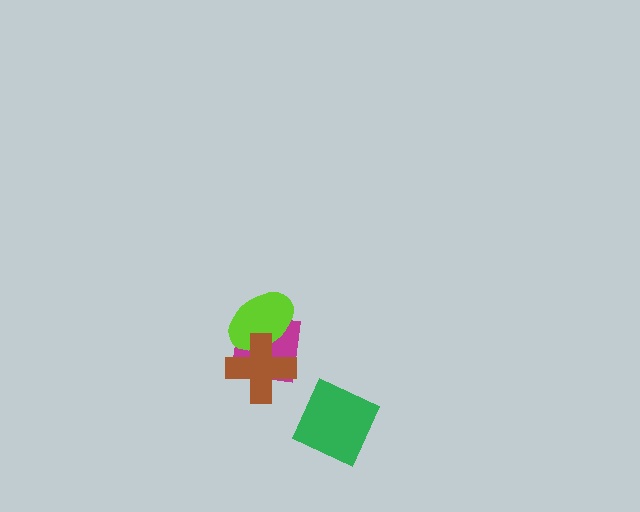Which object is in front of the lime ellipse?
The brown cross is in front of the lime ellipse.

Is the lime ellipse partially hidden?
Yes, it is partially covered by another shape.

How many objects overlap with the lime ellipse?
2 objects overlap with the lime ellipse.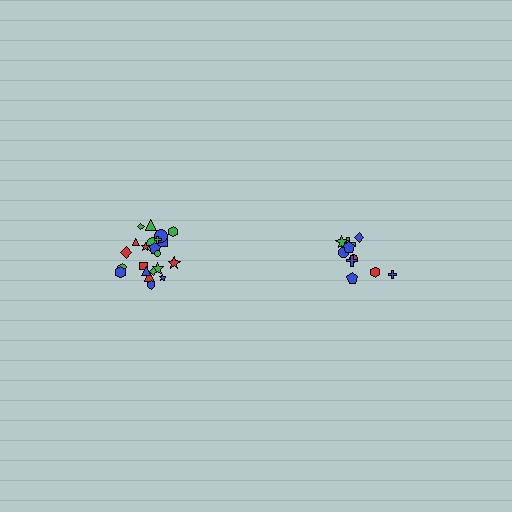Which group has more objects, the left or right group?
The left group.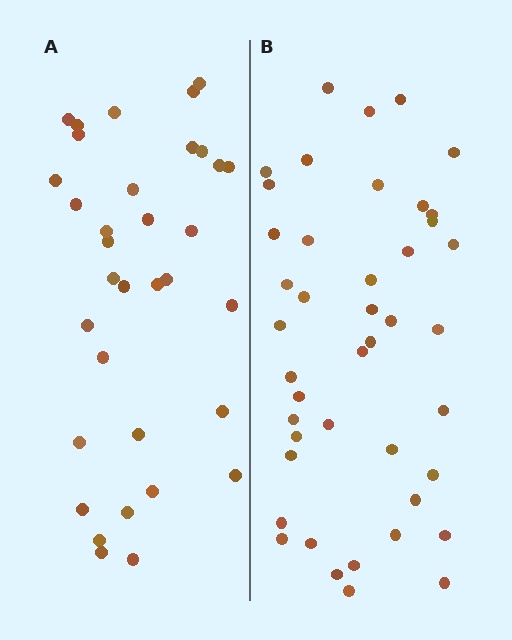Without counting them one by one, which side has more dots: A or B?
Region B (the right region) has more dots.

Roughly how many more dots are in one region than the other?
Region B has roughly 8 or so more dots than region A.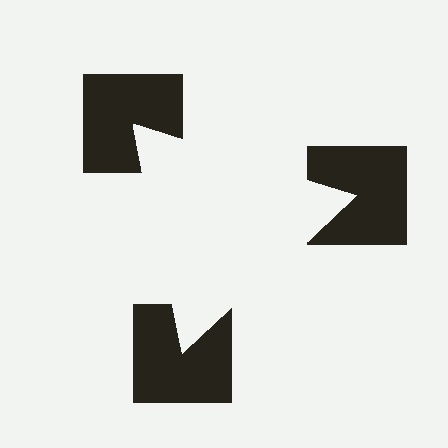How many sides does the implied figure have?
3 sides.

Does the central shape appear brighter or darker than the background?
It typically appears slightly brighter than the background, even though no actual brightness change is drawn.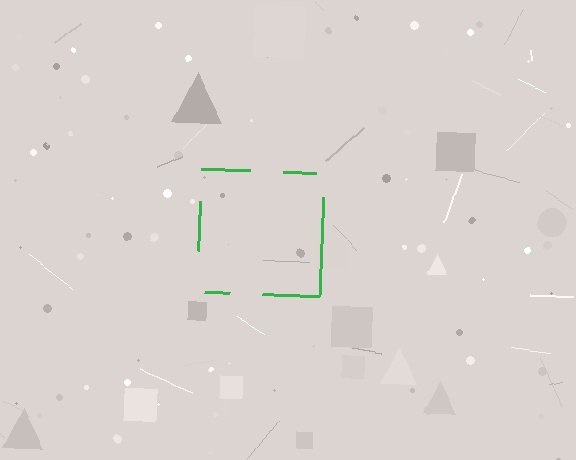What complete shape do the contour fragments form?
The contour fragments form a square.